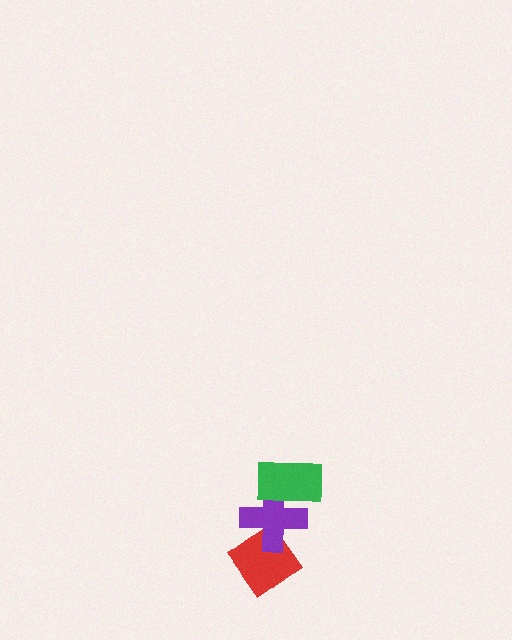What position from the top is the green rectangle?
The green rectangle is 1st from the top.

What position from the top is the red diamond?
The red diamond is 3rd from the top.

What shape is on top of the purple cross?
The green rectangle is on top of the purple cross.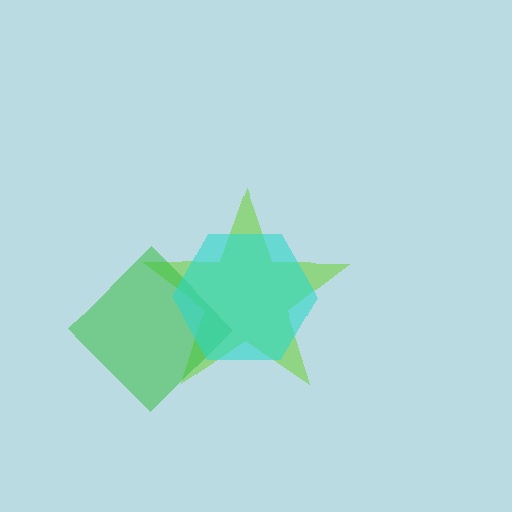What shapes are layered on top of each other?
The layered shapes are: a lime star, a green diamond, a cyan hexagon.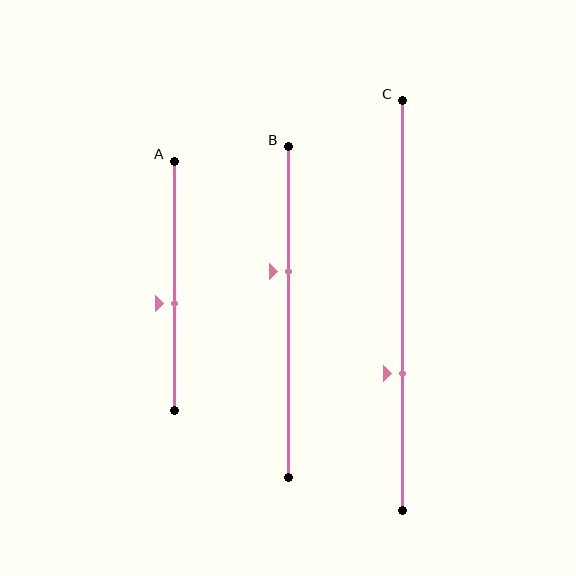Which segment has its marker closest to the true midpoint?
Segment A has its marker closest to the true midpoint.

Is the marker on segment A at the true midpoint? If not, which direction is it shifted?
No, the marker on segment A is shifted downward by about 7% of the segment length.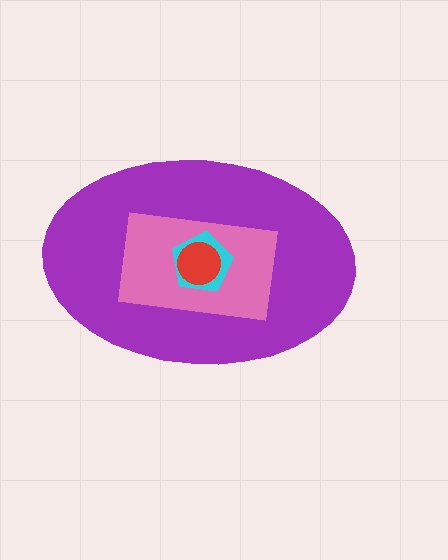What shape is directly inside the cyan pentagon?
The red circle.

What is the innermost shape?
The red circle.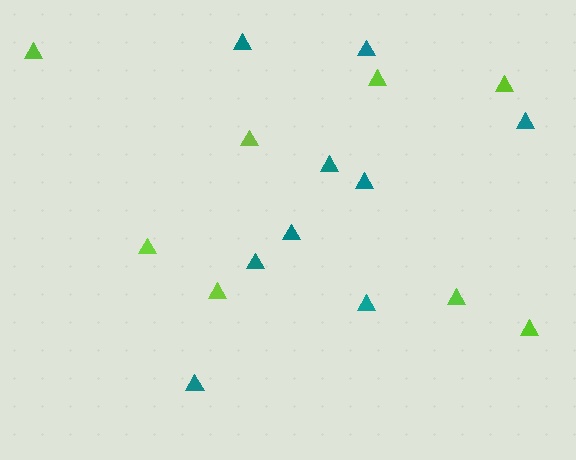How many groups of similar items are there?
There are 2 groups: one group of teal triangles (9) and one group of lime triangles (8).